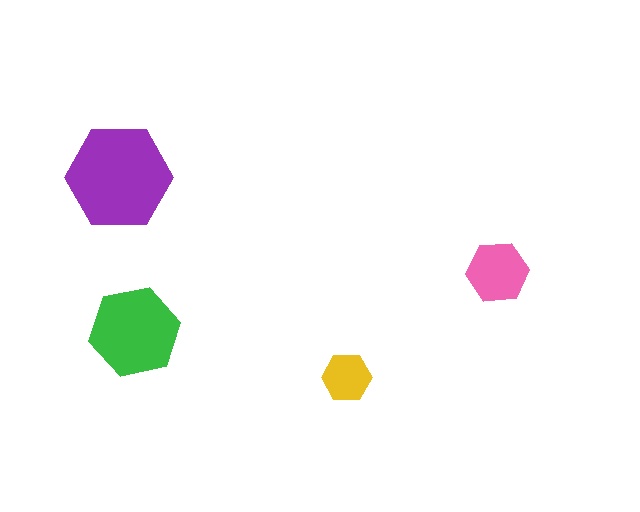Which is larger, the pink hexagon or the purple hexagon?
The purple one.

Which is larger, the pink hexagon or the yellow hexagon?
The pink one.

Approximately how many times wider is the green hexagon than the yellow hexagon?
About 2 times wider.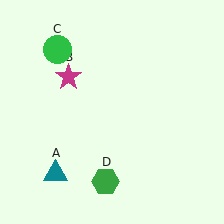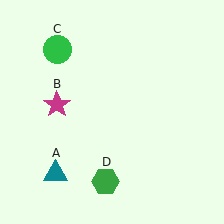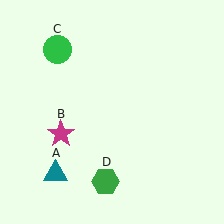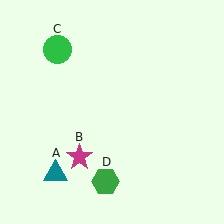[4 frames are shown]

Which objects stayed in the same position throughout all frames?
Teal triangle (object A) and green circle (object C) and green hexagon (object D) remained stationary.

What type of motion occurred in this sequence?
The magenta star (object B) rotated counterclockwise around the center of the scene.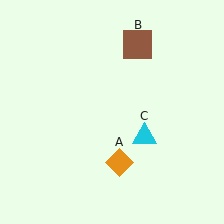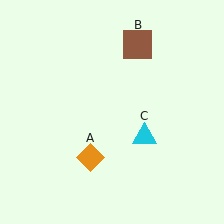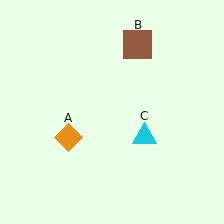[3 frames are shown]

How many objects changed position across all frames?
1 object changed position: orange diamond (object A).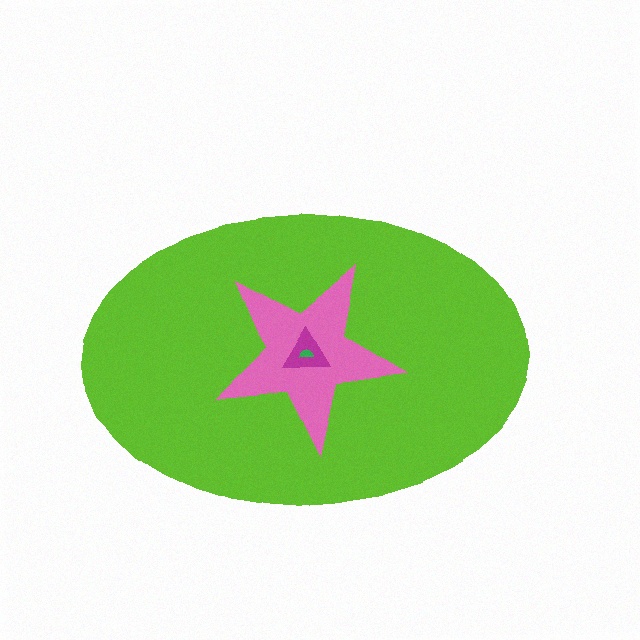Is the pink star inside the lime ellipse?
Yes.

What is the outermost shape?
The lime ellipse.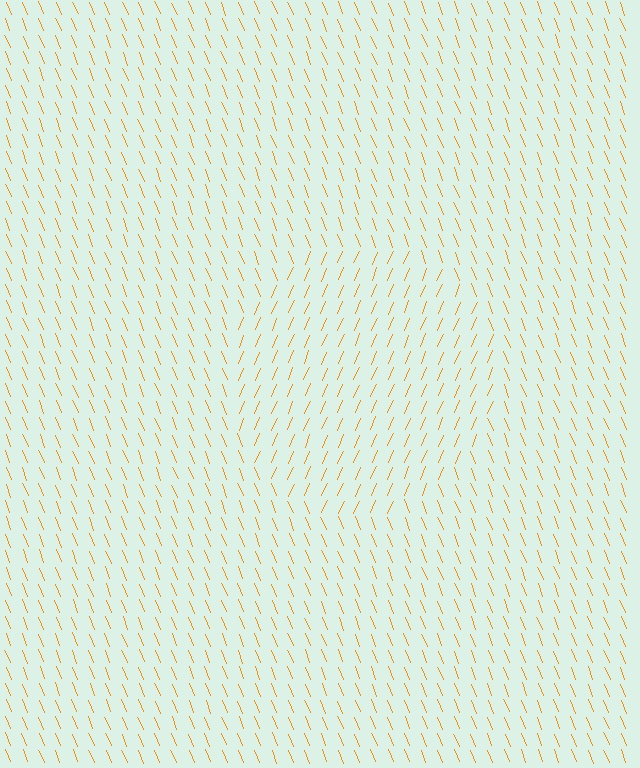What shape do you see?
I see a circle.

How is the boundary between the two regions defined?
The boundary is defined purely by a change in line orientation (approximately 45 degrees difference). All lines are the same color and thickness.